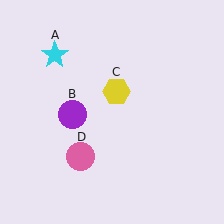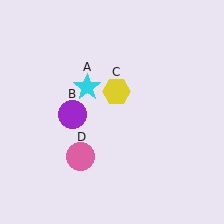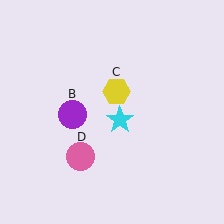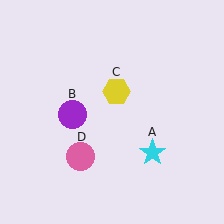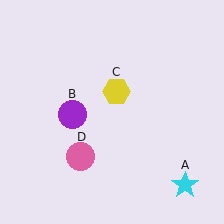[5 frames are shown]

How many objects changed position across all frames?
1 object changed position: cyan star (object A).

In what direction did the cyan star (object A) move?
The cyan star (object A) moved down and to the right.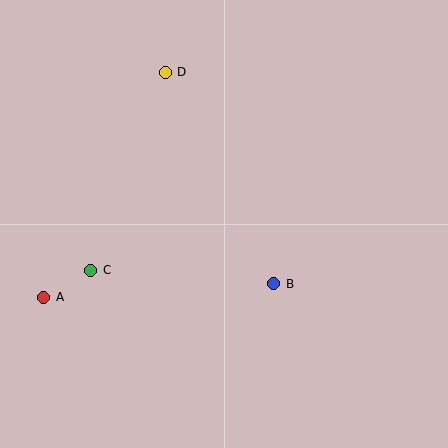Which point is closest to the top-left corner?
Point D is closest to the top-left corner.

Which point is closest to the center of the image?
Point B at (274, 284) is closest to the center.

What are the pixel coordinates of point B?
Point B is at (274, 284).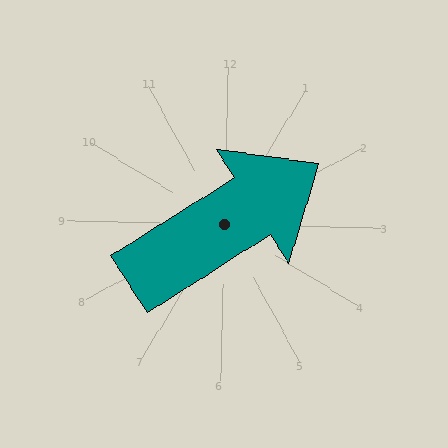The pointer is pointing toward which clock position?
Roughly 2 o'clock.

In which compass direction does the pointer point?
Northeast.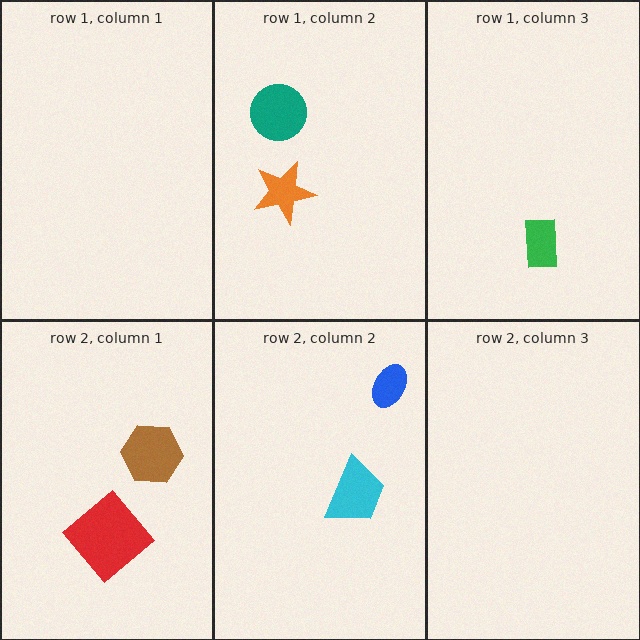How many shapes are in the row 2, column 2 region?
2.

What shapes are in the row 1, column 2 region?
The orange star, the teal circle.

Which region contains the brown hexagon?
The row 2, column 1 region.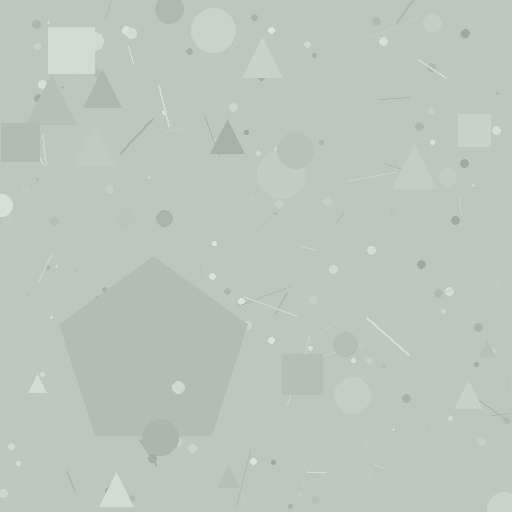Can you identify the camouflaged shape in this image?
The camouflaged shape is a pentagon.